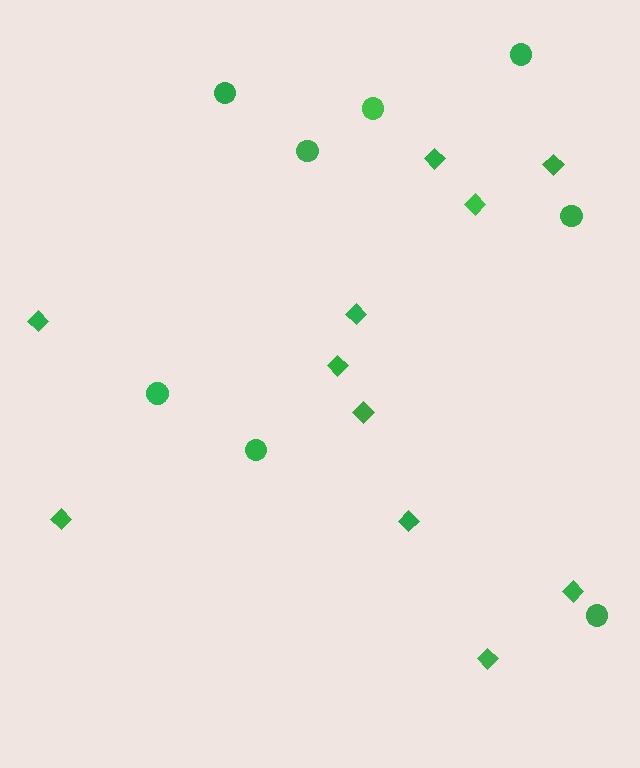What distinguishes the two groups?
There are 2 groups: one group of diamonds (11) and one group of circles (8).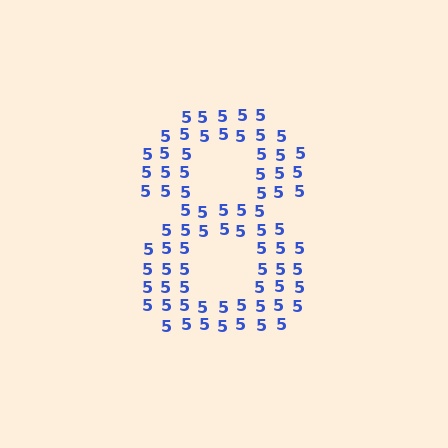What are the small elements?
The small elements are digit 5's.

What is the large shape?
The large shape is the digit 8.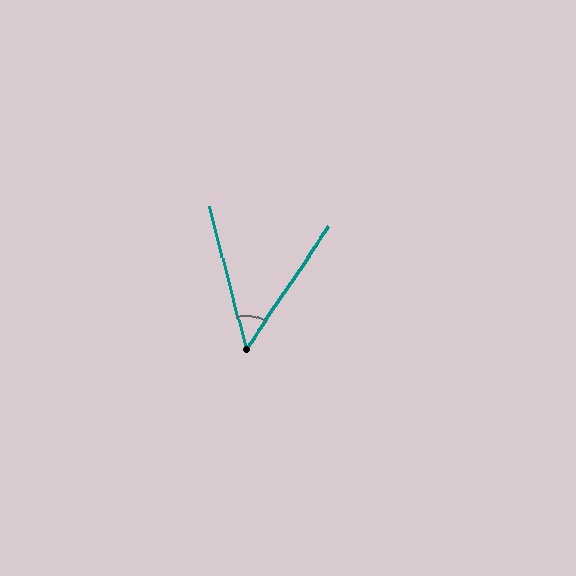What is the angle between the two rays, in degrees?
Approximately 49 degrees.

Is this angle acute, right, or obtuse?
It is acute.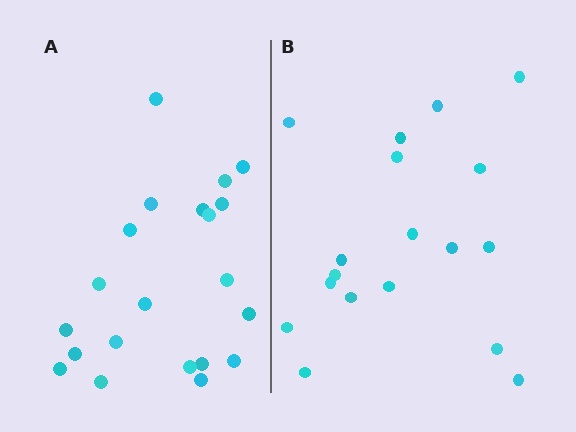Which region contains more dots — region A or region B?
Region A (the left region) has more dots.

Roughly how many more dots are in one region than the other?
Region A has just a few more — roughly 2 or 3 more dots than region B.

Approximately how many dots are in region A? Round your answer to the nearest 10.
About 20 dots. (The exact count is 21, which rounds to 20.)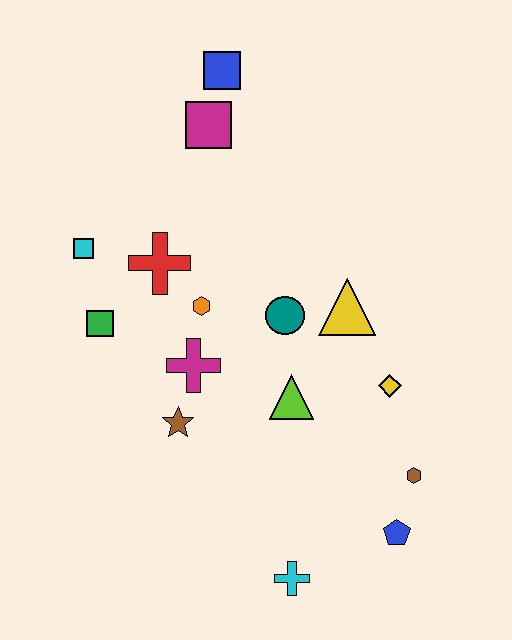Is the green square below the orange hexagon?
Yes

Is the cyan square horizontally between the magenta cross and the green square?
No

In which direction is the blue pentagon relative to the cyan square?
The blue pentagon is to the right of the cyan square.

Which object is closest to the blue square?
The magenta square is closest to the blue square.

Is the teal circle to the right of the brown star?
Yes